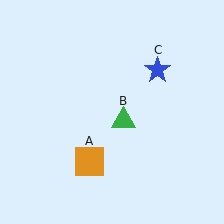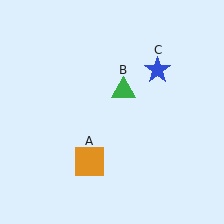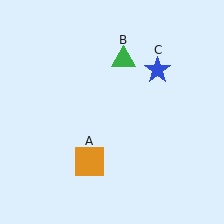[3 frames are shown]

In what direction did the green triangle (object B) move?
The green triangle (object B) moved up.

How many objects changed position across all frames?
1 object changed position: green triangle (object B).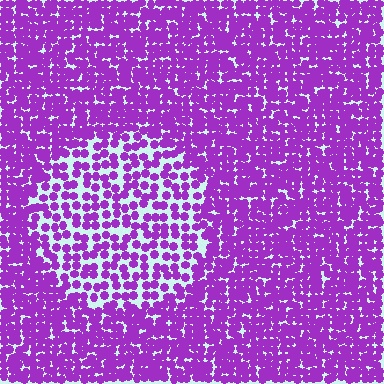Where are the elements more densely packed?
The elements are more densely packed outside the circle boundary.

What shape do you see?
I see a circle.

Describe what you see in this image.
The image contains small purple elements arranged at two different densities. A circle-shaped region is visible where the elements are less densely packed than the surrounding area.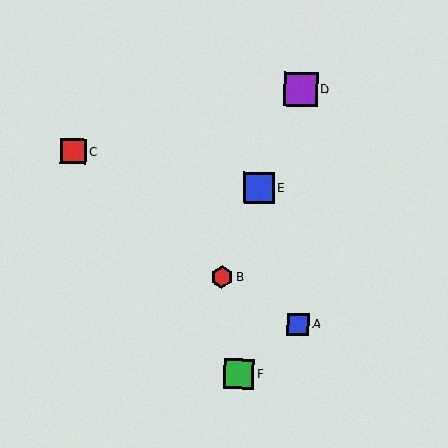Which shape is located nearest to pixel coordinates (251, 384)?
The green square (labeled F) at (239, 374) is nearest to that location.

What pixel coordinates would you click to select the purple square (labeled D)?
Click at (301, 89) to select the purple square D.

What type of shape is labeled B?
Shape B is a red hexagon.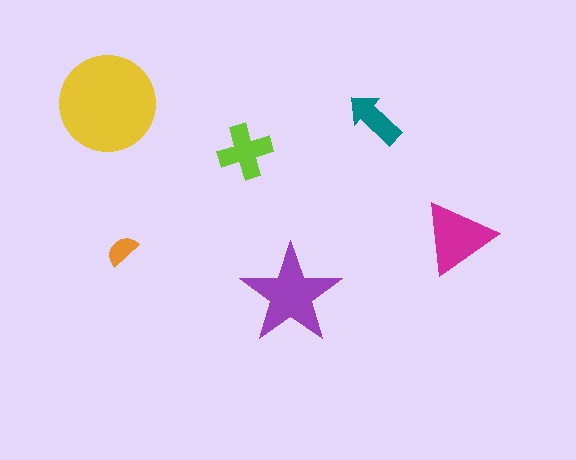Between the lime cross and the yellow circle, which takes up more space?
The yellow circle.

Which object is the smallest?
The orange semicircle.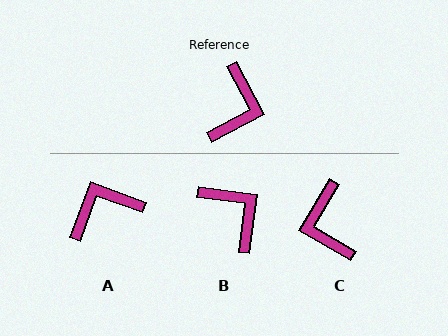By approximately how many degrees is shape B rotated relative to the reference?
Approximately 55 degrees counter-clockwise.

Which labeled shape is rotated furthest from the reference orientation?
C, about 148 degrees away.